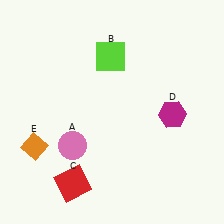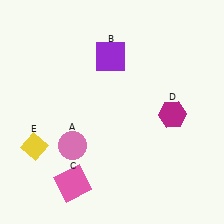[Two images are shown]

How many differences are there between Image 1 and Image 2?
There are 3 differences between the two images.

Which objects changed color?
B changed from lime to purple. C changed from red to pink. E changed from orange to yellow.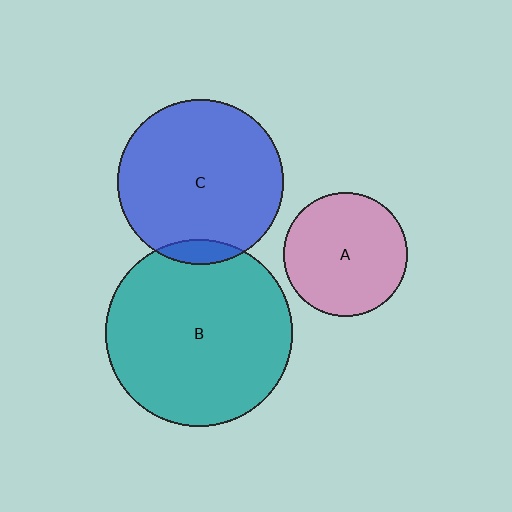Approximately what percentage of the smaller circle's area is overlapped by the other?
Approximately 5%.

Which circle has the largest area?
Circle B (teal).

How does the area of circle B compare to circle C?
Approximately 1.3 times.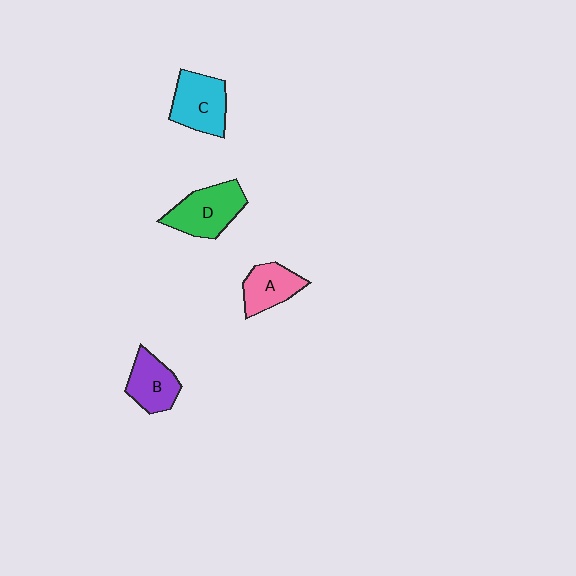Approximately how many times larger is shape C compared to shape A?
Approximately 1.3 times.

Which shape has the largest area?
Shape D (green).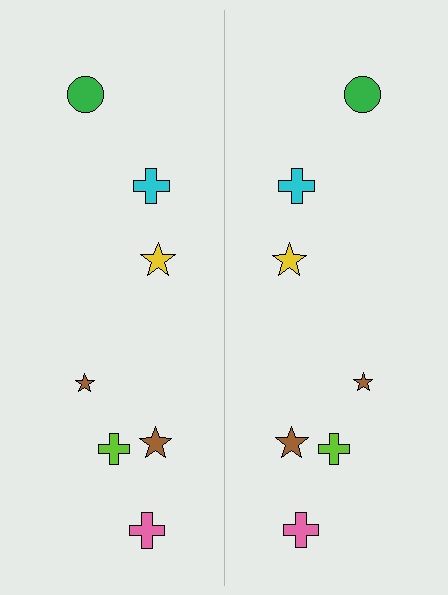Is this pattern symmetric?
Yes, this pattern has bilateral (reflection) symmetry.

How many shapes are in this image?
There are 14 shapes in this image.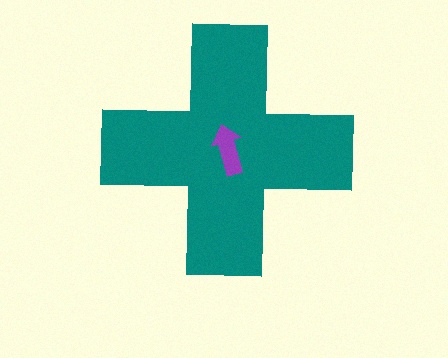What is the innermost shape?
The purple arrow.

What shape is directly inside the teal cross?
The purple arrow.